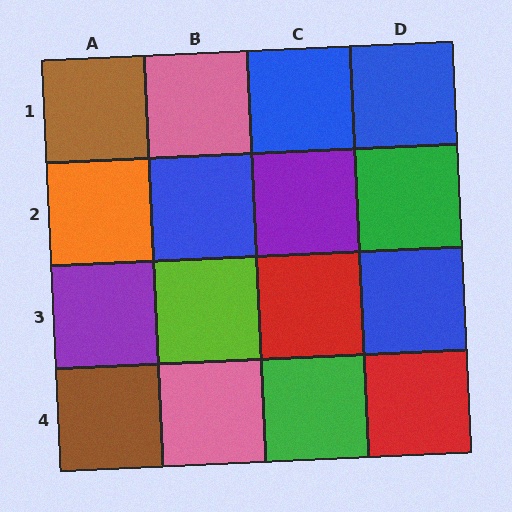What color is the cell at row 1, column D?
Blue.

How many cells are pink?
2 cells are pink.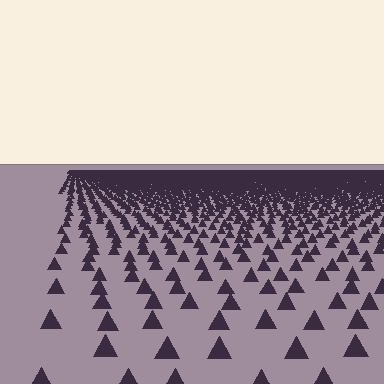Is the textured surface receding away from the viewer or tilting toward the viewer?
The surface is receding away from the viewer. Texture elements get smaller and denser toward the top.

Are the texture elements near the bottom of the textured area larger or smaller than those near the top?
Larger. Near the bottom, elements are closer to the viewer and appear at a bigger on-screen size.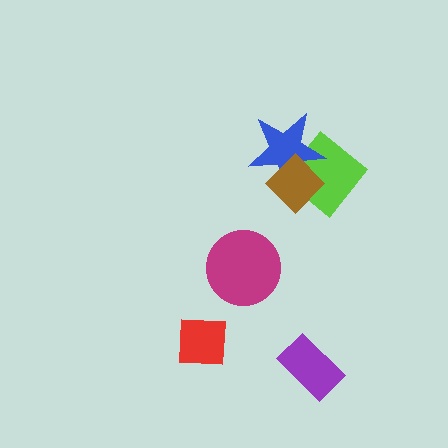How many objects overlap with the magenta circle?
0 objects overlap with the magenta circle.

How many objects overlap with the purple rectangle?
0 objects overlap with the purple rectangle.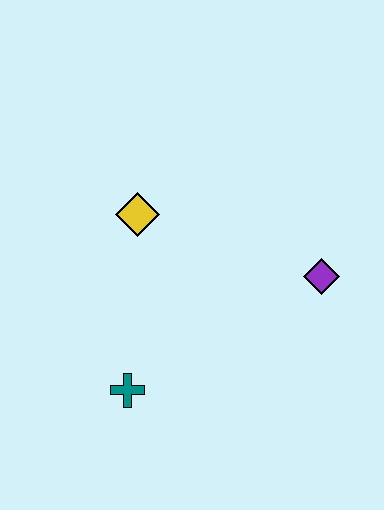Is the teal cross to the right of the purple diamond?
No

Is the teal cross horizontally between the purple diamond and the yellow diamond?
No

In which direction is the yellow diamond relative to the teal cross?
The yellow diamond is above the teal cross.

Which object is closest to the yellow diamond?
The teal cross is closest to the yellow diamond.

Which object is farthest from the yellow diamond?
The purple diamond is farthest from the yellow diamond.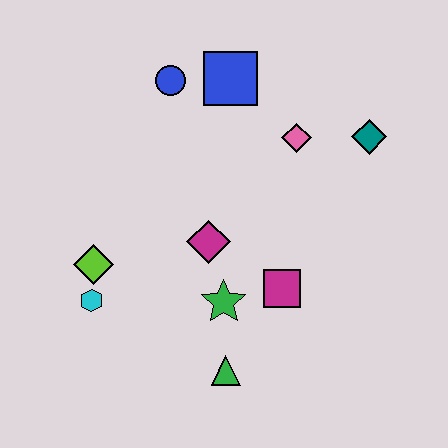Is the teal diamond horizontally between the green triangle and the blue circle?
No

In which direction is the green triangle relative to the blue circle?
The green triangle is below the blue circle.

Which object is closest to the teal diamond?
The pink diamond is closest to the teal diamond.